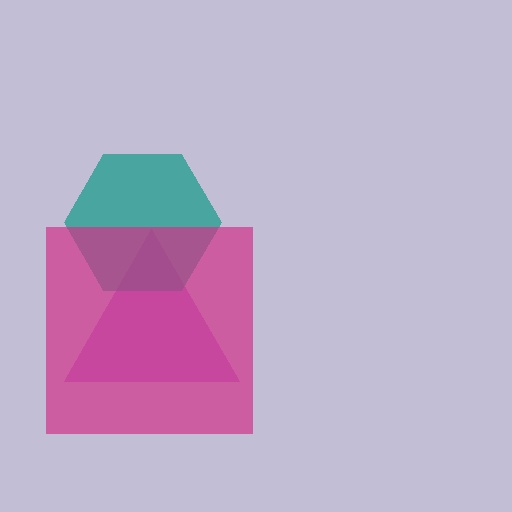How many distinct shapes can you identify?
There are 3 distinct shapes: a purple triangle, a teal hexagon, a magenta square.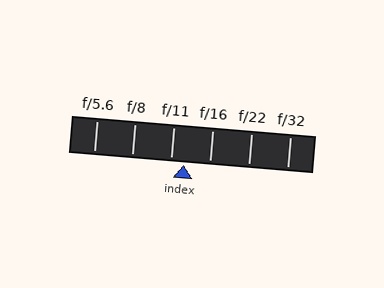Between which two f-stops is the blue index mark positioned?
The index mark is between f/11 and f/16.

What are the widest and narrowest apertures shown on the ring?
The widest aperture shown is f/5.6 and the narrowest is f/32.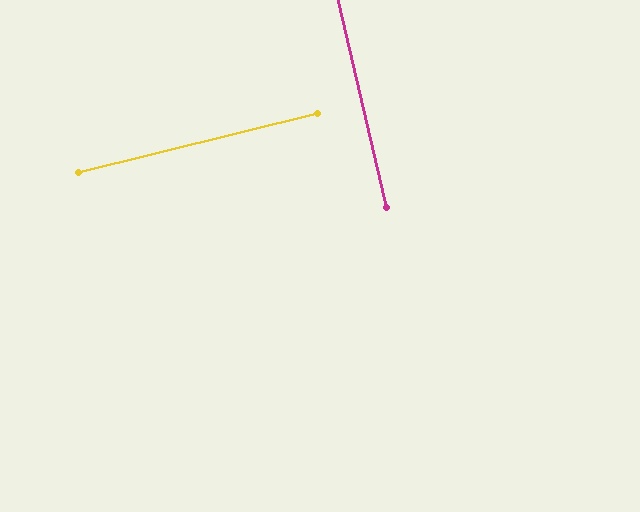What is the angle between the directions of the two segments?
Approximately 89 degrees.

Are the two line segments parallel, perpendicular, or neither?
Perpendicular — they meet at approximately 89°.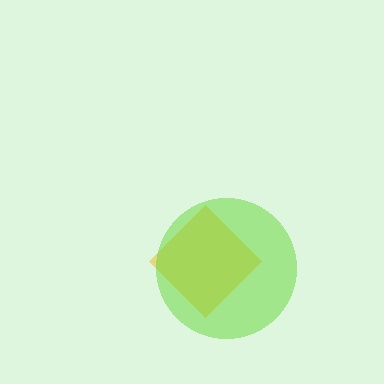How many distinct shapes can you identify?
There are 2 distinct shapes: a yellow diamond, a lime circle.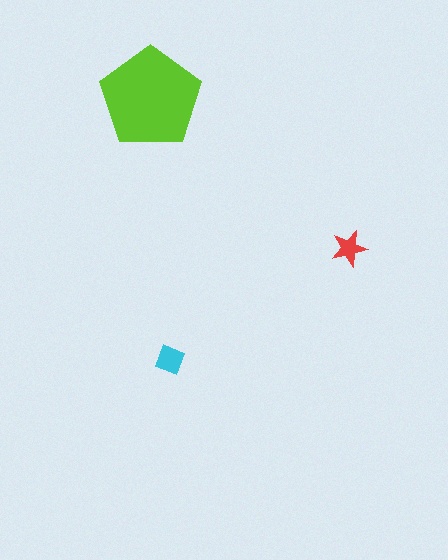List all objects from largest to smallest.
The lime pentagon, the cyan diamond, the red star.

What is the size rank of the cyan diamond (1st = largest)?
2nd.